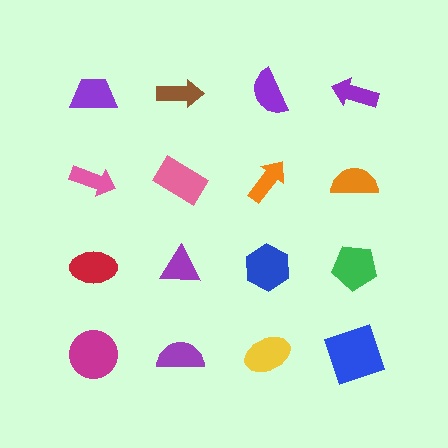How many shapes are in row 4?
4 shapes.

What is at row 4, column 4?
A blue square.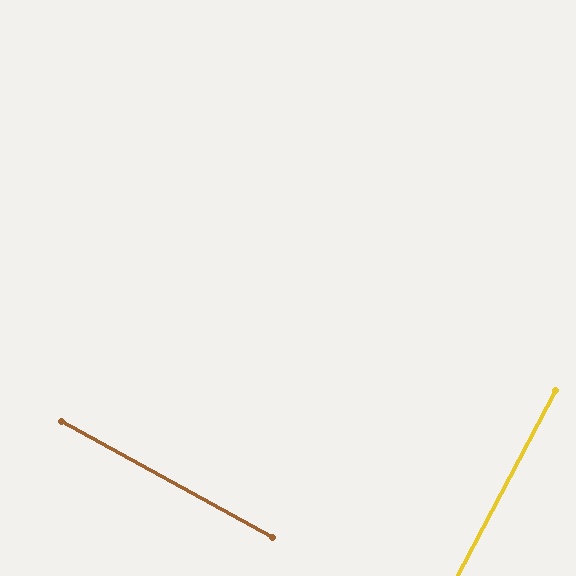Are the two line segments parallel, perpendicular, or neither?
Perpendicular — they meet at approximately 89°.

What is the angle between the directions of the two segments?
Approximately 89 degrees.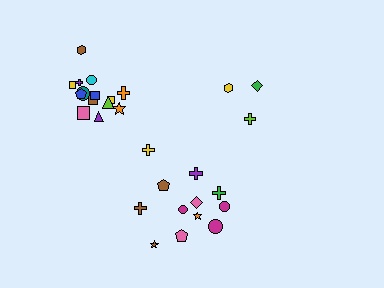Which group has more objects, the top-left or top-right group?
The top-left group.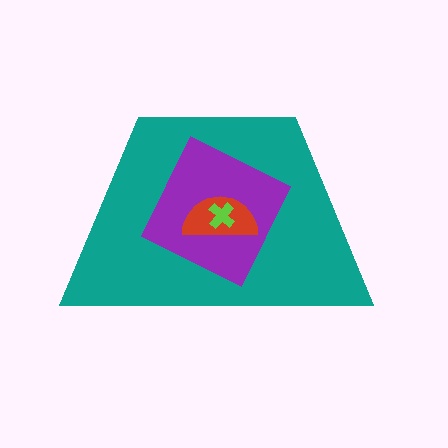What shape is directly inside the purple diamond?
The red semicircle.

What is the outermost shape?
The teal trapezoid.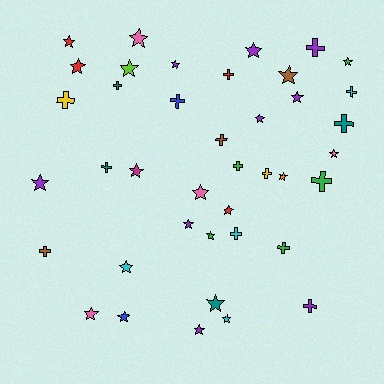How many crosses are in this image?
There are 16 crosses.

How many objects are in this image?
There are 40 objects.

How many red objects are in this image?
There are 4 red objects.